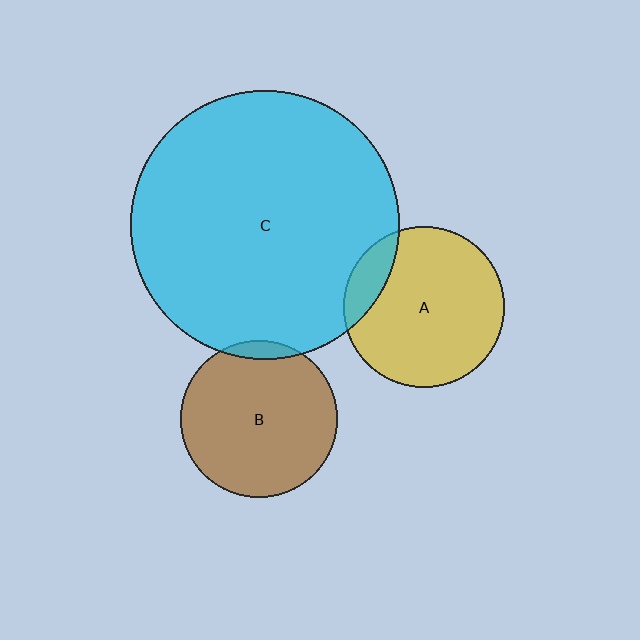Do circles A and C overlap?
Yes.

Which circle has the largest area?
Circle C (cyan).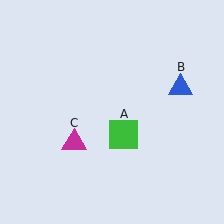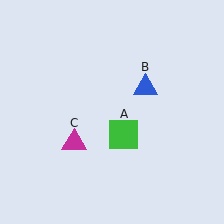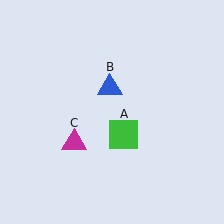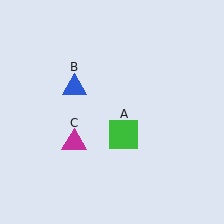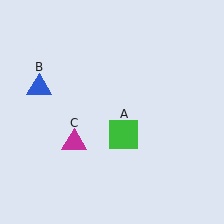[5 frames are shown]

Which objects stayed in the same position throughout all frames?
Green square (object A) and magenta triangle (object C) remained stationary.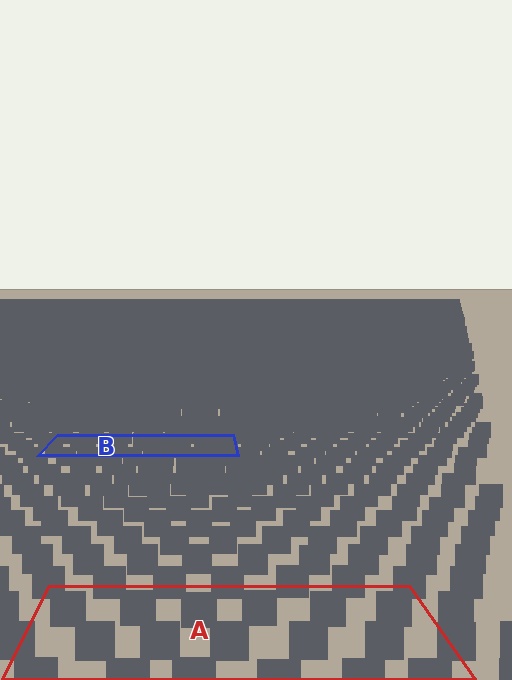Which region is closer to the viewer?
Region A is closer. The texture elements there are larger and more spread out.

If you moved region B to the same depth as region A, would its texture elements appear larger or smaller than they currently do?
They would appear larger. At a closer depth, the same texture elements are projected at a bigger on-screen size.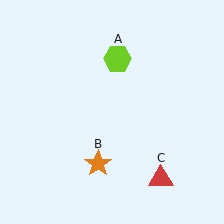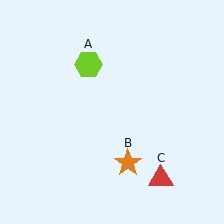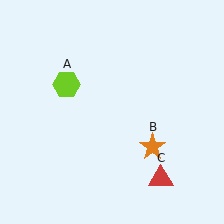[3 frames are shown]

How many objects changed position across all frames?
2 objects changed position: lime hexagon (object A), orange star (object B).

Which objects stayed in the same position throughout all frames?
Red triangle (object C) remained stationary.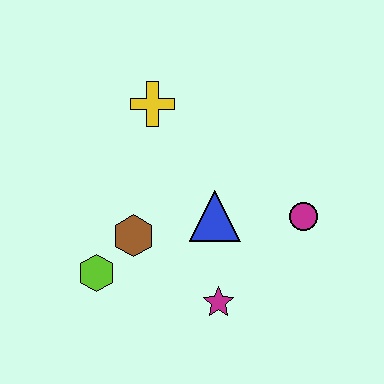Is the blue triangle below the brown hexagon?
No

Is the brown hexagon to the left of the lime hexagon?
No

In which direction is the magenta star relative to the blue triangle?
The magenta star is below the blue triangle.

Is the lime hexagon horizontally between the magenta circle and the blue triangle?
No